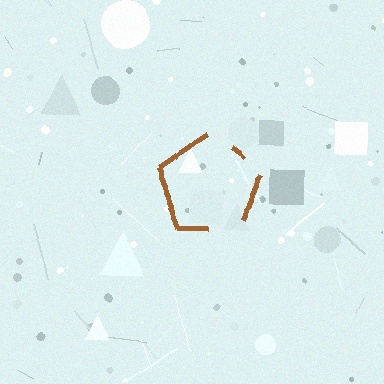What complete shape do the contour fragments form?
The contour fragments form a pentagon.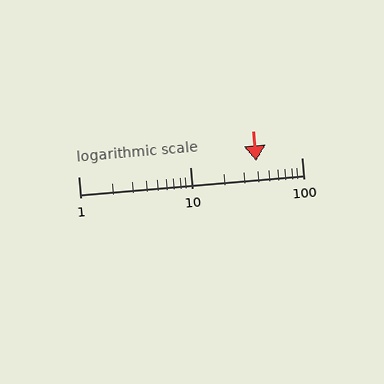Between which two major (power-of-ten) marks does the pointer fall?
The pointer is between 10 and 100.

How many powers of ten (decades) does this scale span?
The scale spans 2 decades, from 1 to 100.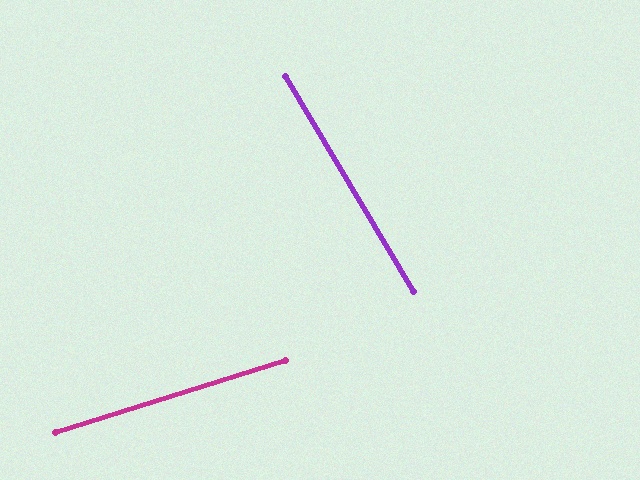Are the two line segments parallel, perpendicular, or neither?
Neither parallel nor perpendicular — they differ by about 76°.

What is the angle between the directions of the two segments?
Approximately 76 degrees.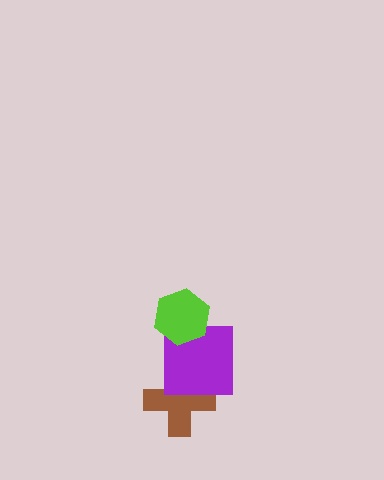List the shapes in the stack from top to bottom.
From top to bottom: the lime hexagon, the purple square, the brown cross.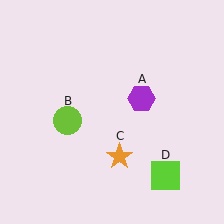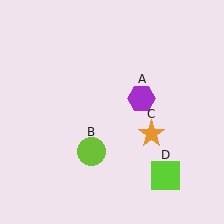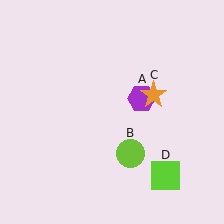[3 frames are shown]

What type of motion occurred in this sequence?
The lime circle (object B), orange star (object C) rotated counterclockwise around the center of the scene.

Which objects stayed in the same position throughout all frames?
Purple hexagon (object A) and lime square (object D) remained stationary.